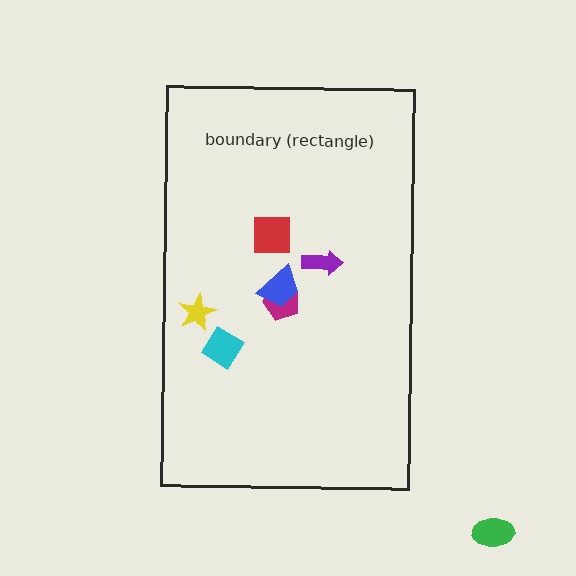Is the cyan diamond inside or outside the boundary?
Inside.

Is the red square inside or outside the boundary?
Inside.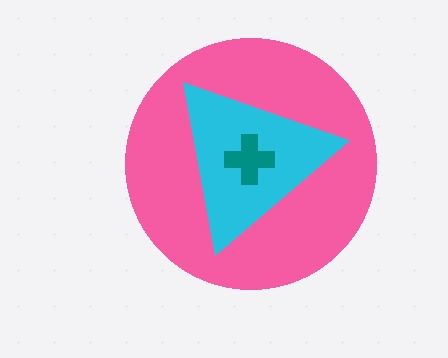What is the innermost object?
The teal cross.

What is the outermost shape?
The pink circle.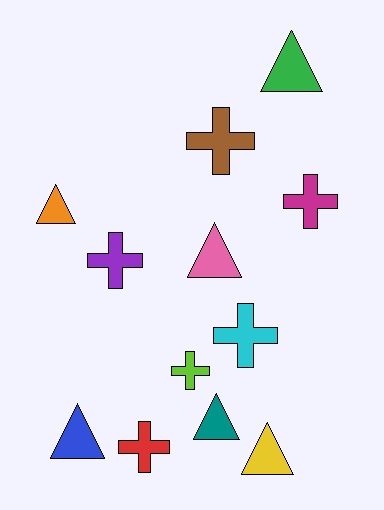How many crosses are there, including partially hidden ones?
There are 6 crosses.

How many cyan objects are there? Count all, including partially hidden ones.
There is 1 cyan object.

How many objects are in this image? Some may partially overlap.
There are 12 objects.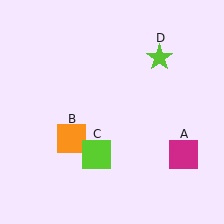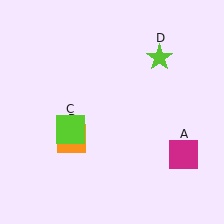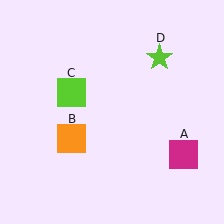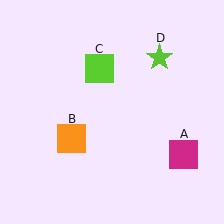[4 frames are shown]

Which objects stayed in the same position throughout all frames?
Magenta square (object A) and orange square (object B) and lime star (object D) remained stationary.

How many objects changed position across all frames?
1 object changed position: lime square (object C).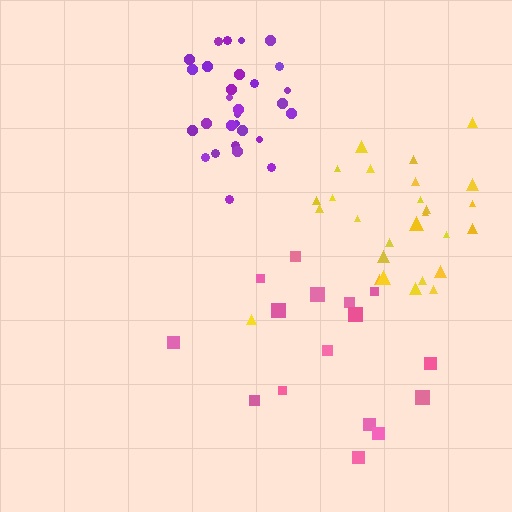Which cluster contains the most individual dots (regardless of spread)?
Purple (30).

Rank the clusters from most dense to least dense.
purple, yellow, pink.